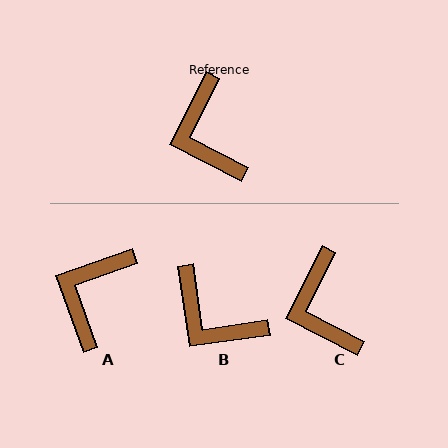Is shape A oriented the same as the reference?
No, it is off by about 43 degrees.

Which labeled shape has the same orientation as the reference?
C.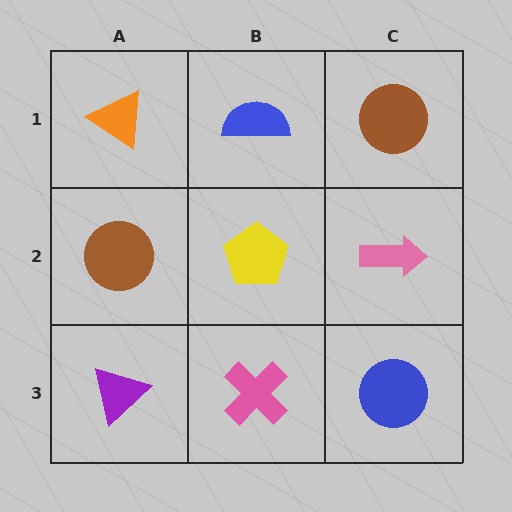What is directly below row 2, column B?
A pink cross.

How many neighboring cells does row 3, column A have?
2.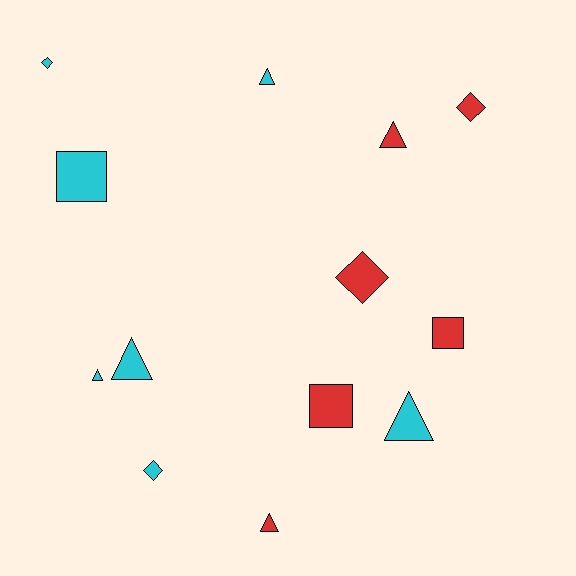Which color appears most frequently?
Cyan, with 7 objects.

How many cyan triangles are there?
There are 4 cyan triangles.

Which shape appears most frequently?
Triangle, with 6 objects.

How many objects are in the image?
There are 13 objects.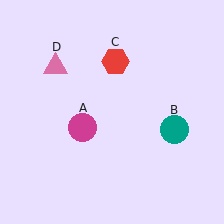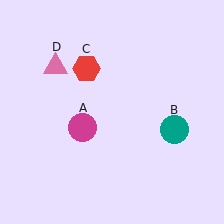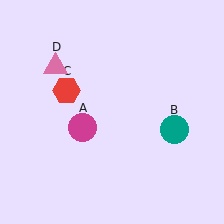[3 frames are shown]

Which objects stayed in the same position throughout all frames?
Magenta circle (object A) and teal circle (object B) and pink triangle (object D) remained stationary.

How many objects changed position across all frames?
1 object changed position: red hexagon (object C).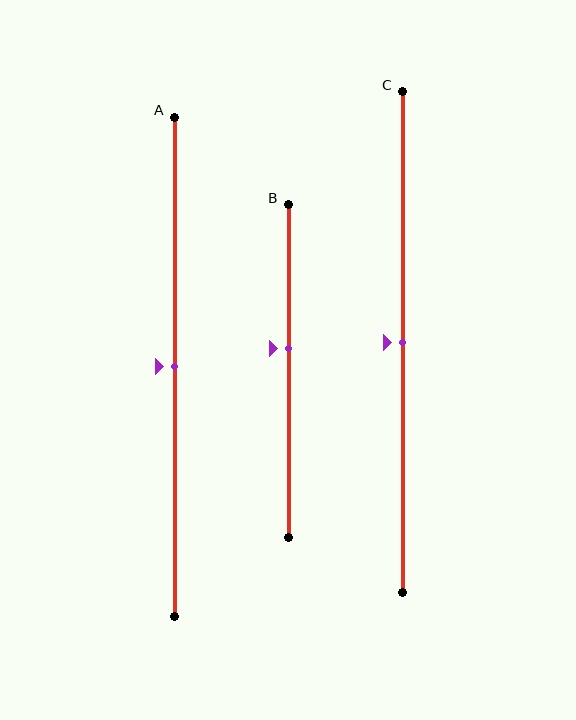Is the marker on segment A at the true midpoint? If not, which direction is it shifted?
Yes, the marker on segment A is at the true midpoint.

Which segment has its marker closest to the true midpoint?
Segment A has its marker closest to the true midpoint.